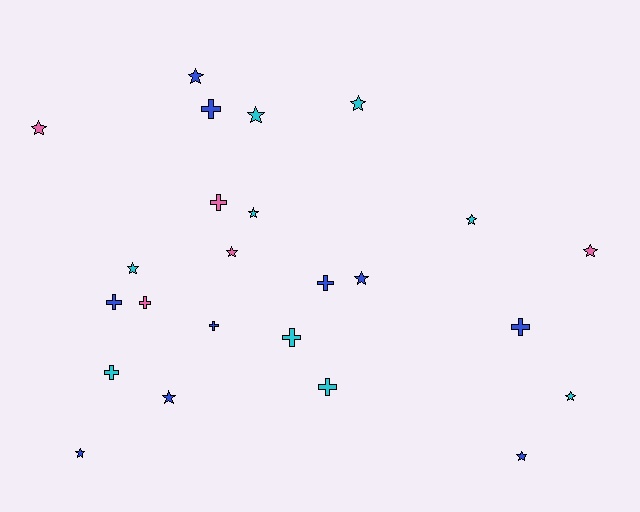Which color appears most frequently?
Blue, with 10 objects.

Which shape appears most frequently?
Star, with 14 objects.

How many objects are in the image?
There are 24 objects.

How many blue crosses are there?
There are 5 blue crosses.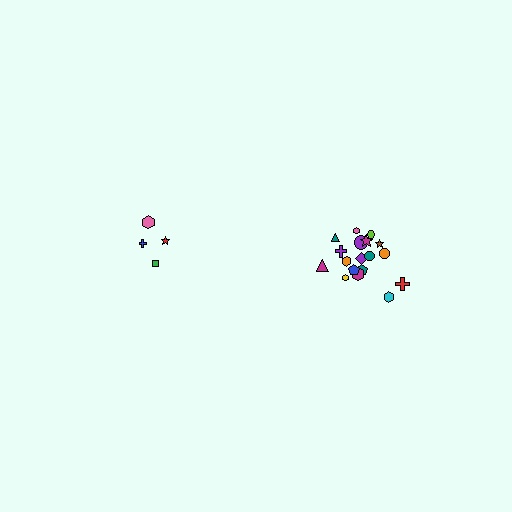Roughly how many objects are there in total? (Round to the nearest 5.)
Roughly 20 objects in total.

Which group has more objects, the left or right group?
The right group.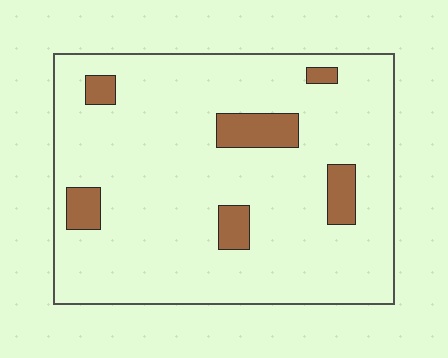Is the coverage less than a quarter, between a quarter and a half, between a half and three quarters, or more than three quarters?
Less than a quarter.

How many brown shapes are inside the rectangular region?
6.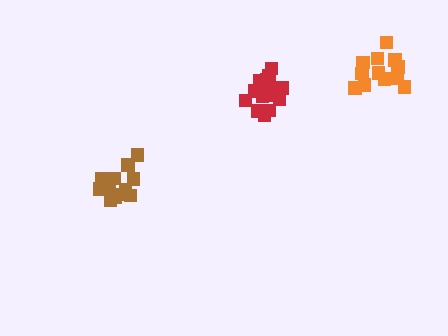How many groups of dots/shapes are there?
There are 3 groups.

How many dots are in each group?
Group 1: 12 dots, Group 2: 17 dots, Group 3: 13 dots (42 total).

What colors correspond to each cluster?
The clusters are colored: orange, red, brown.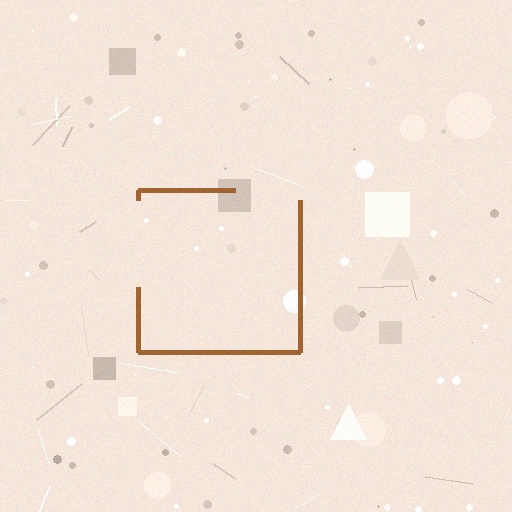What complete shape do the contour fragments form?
The contour fragments form a square.